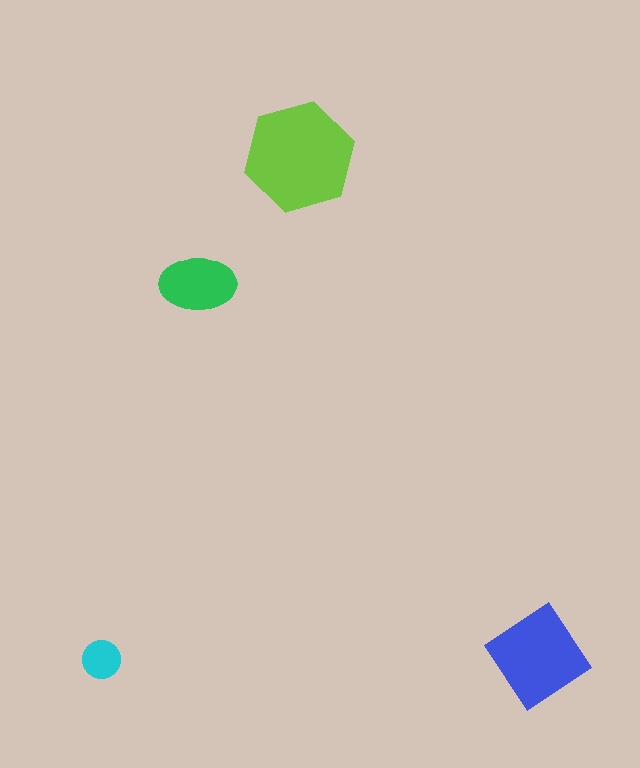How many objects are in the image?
There are 4 objects in the image.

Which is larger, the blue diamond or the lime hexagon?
The lime hexagon.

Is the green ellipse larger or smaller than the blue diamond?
Smaller.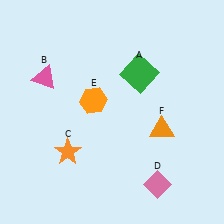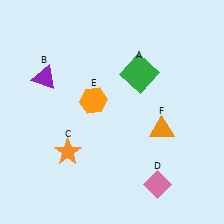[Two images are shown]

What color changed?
The triangle (B) changed from pink in Image 1 to purple in Image 2.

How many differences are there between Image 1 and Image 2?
There is 1 difference between the two images.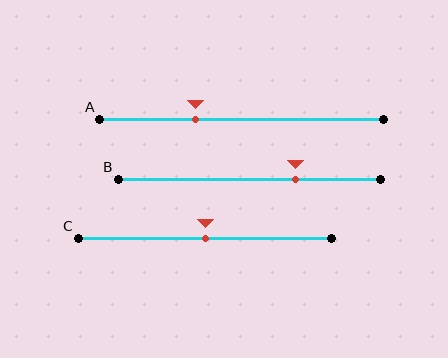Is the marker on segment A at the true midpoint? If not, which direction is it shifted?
No, the marker on segment A is shifted to the left by about 16% of the segment length.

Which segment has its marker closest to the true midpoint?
Segment C has its marker closest to the true midpoint.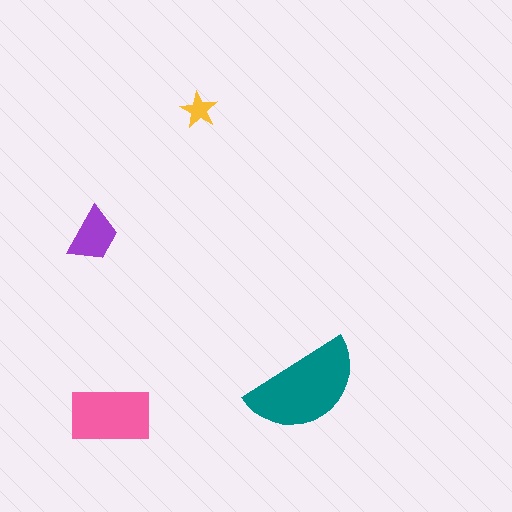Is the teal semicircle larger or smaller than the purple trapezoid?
Larger.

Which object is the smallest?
The yellow star.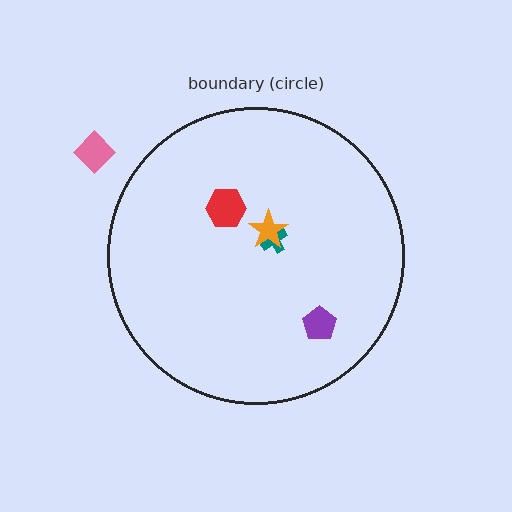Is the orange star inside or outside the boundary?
Inside.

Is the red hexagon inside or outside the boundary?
Inside.